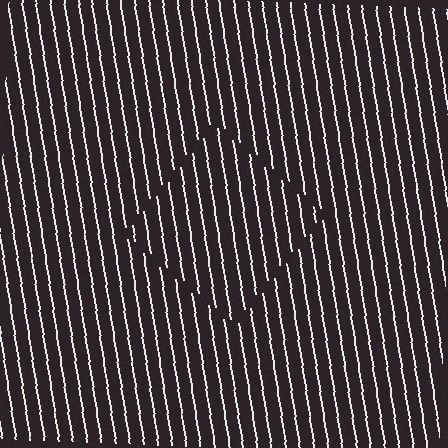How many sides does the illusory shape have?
4 sides — the line-ends trace a square.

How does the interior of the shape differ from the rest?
The interior of the shape contains the same grating, shifted by half a period — the contour is defined by the phase discontinuity where line-ends from the inner and outer gratings abut.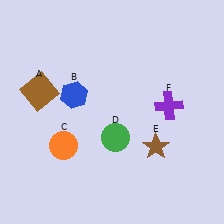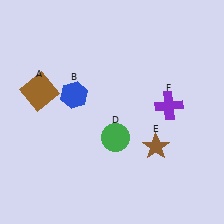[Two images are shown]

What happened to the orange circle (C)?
The orange circle (C) was removed in Image 2. It was in the bottom-left area of Image 1.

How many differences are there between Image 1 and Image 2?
There is 1 difference between the two images.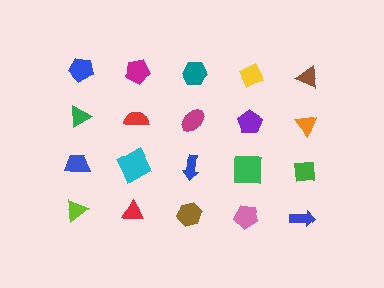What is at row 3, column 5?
A green square.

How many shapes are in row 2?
5 shapes.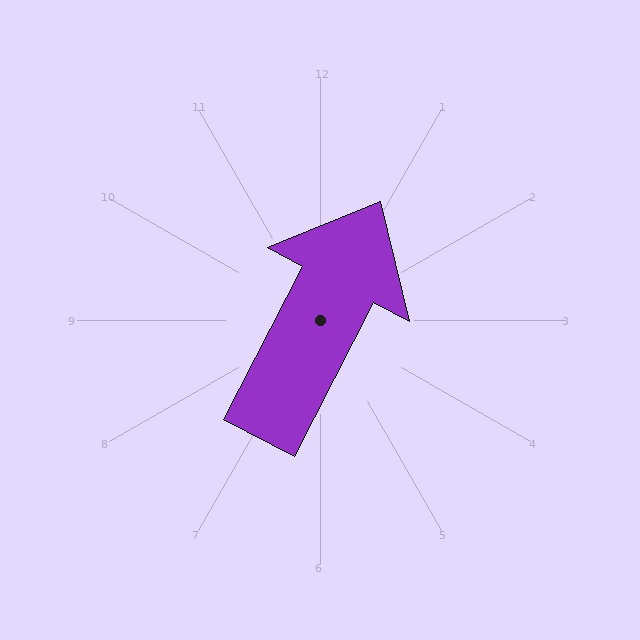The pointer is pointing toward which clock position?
Roughly 1 o'clock.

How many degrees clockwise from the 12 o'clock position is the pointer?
Approximately 27 degrees.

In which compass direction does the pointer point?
Northeast.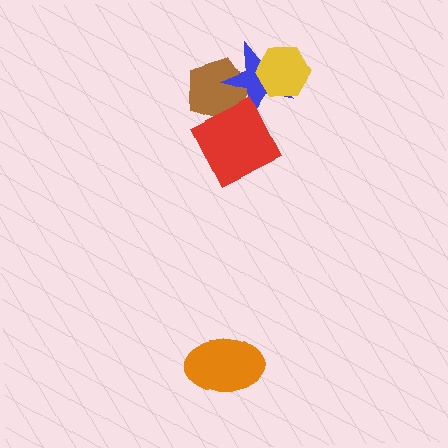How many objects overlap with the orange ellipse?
0 objects overlap with the orange ellipse.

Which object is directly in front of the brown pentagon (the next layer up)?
The blue star is directly in front of the brown pentagon.